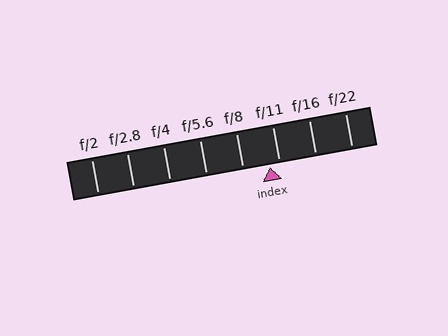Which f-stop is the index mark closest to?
The index mark is closest to f/11.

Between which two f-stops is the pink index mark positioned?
The index mark is between f/8 and f/11.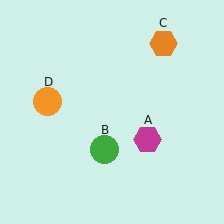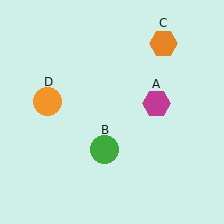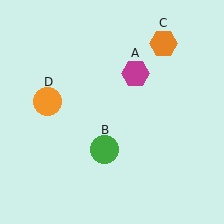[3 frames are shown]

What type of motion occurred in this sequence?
The magenta hexagon (object A) rotated counterclockwise around the center of the scene.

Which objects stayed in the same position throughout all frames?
Green circle (object B) and orange hexagon (object C) and orange circle (object D) remained stationary.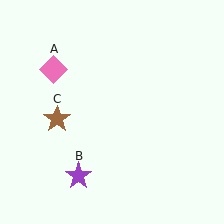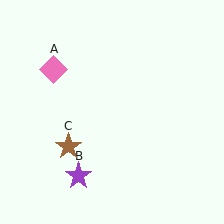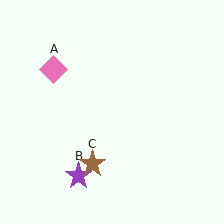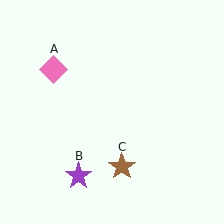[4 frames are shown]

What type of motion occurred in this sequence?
The brown star (object C) rotated counterclockwise around the center of the scene.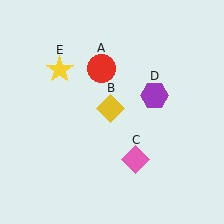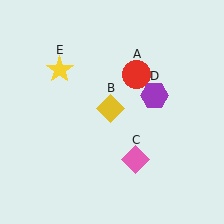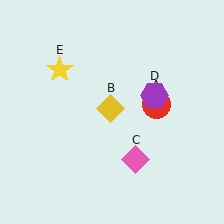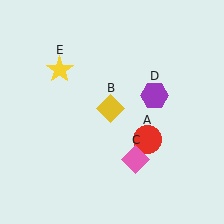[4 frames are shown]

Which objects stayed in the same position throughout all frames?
Yellow diamond (object B) and pink diamond (object C) and purple hexagon (object D) and yellow star (object E) remained stationary.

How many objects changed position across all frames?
1 object changed position: red circle (object A).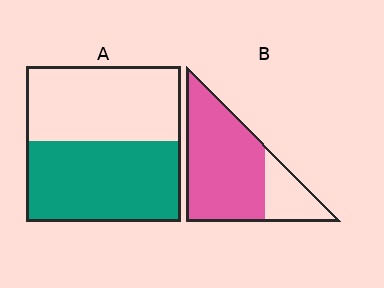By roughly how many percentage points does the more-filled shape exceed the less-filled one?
By roughly 25 percentage points (B over A).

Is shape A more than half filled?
Roughly half.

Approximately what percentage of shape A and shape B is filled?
A is approximately 50% and B is approximately 75%.